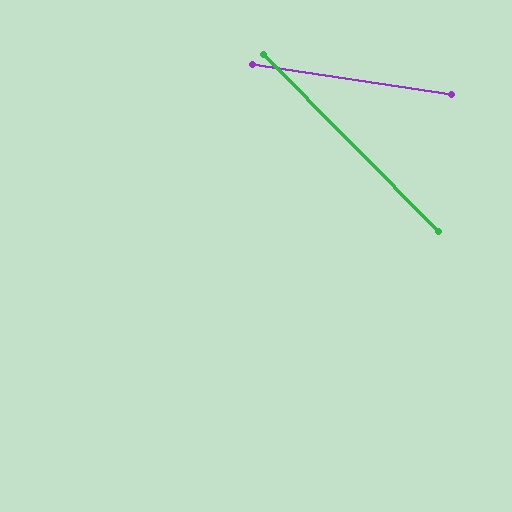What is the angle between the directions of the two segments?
Approximately 37 degrees.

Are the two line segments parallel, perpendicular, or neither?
Neither parallel nor perpendicular — they differ by about 37°.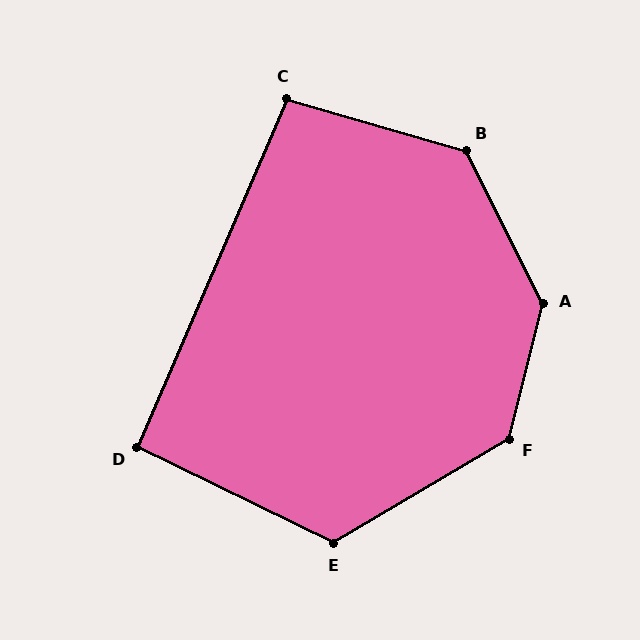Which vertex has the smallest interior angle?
D, at approximately 93 degrees.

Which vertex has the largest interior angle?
A, at approximately 139 degrees.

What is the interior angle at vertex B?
Approximately 133 degrees (obtuse).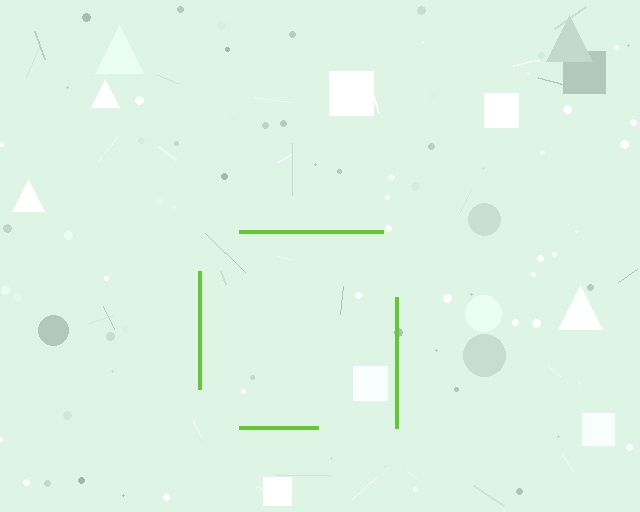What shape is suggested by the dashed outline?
The dashed outline suggests a square.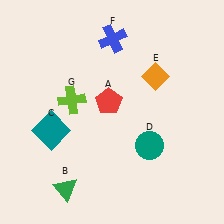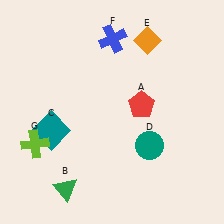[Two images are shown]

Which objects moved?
The objects that moved are: the red pentagon (A), the orange diamond (E), the lime cross (G).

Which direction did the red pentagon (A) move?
The red pentagon (A) moved right.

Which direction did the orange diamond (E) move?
The orange diamond (E) moved up.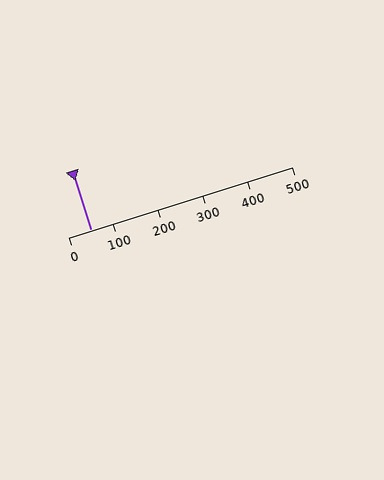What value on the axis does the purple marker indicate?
The marker indicates approximately 50.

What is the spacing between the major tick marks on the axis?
The major ticks are spaced 100 apart.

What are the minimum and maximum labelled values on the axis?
The axis runs from 0 to 500.